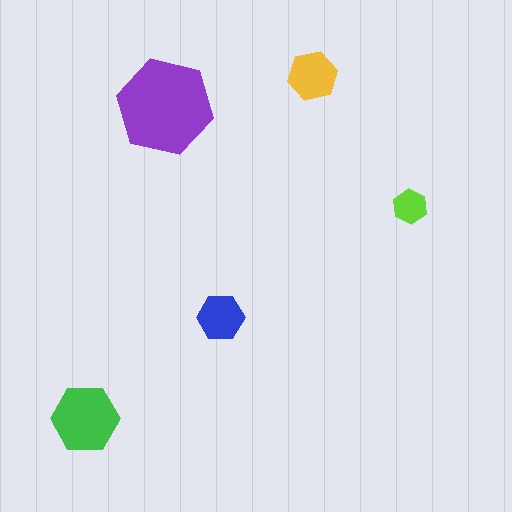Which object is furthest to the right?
The lime hexagon is rightmost.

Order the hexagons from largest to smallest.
the purple one, the green one, the yellow one, the blue one, the lime one.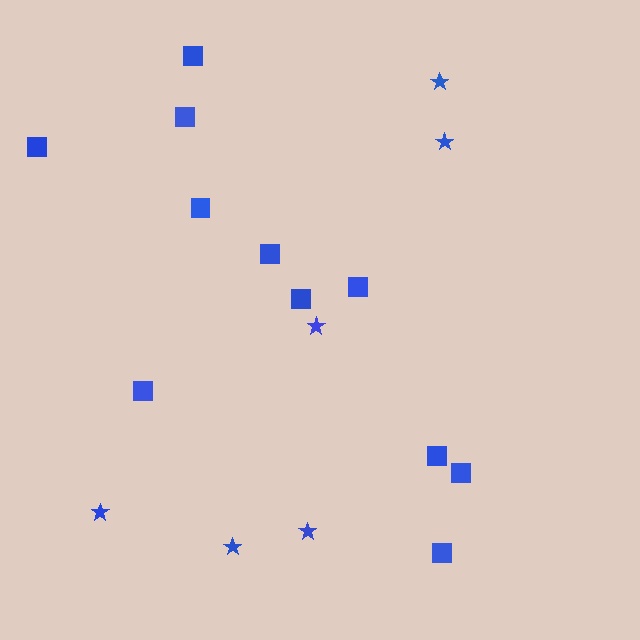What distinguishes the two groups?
There are 2 groups: one group of stars (6) and one group of squares (11).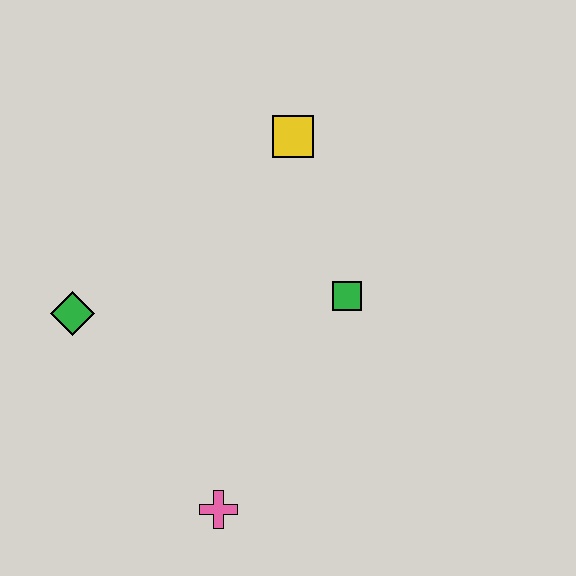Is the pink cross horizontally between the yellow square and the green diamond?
Yes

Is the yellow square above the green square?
Yes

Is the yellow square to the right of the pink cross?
Yes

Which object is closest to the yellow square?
The green square is closest to the yellow square.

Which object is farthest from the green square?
The green diamond is farthest from the green square.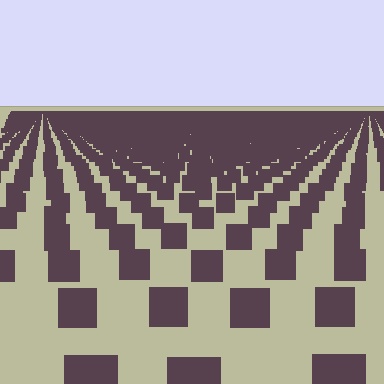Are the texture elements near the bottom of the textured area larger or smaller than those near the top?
Larger. Near the bottom, elements are closer to the viewer and appear at a bigger on-screen size.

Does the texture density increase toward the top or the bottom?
Density increases toward the top.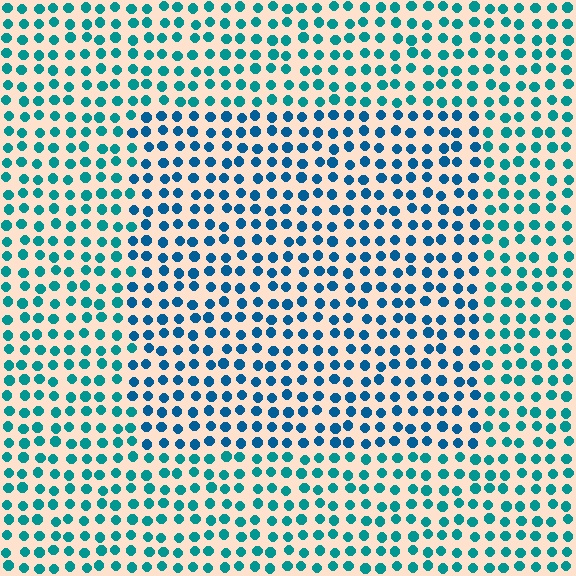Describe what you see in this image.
The image is filled with small teal elements in a uniform arrangement. A rectangle-shaped region is visible where the elements are tinted to a slightly different hue, forming a subtle color boundary.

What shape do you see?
I see a rectangle.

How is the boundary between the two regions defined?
The boundary is defined purely by a slight shift in hue (about 25 degrees). Spacing, size, and orientation are identical on both sides.